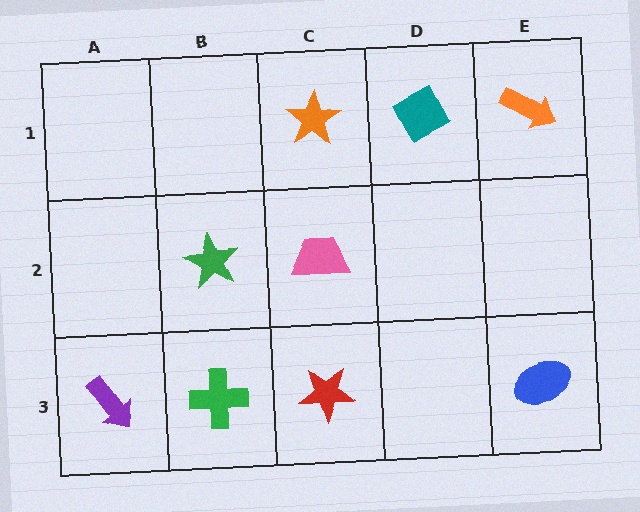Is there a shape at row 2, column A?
No, that cell is empty.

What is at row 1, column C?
An orange star.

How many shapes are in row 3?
4 shapes.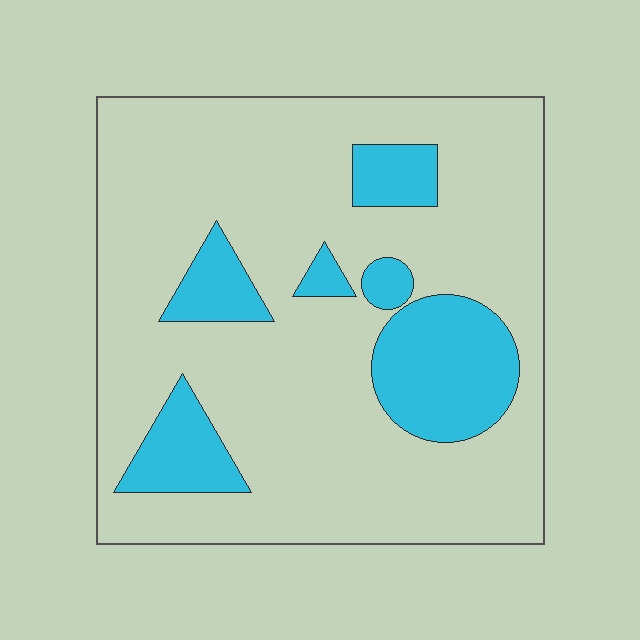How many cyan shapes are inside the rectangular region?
6.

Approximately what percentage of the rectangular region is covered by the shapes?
Approximately 20%.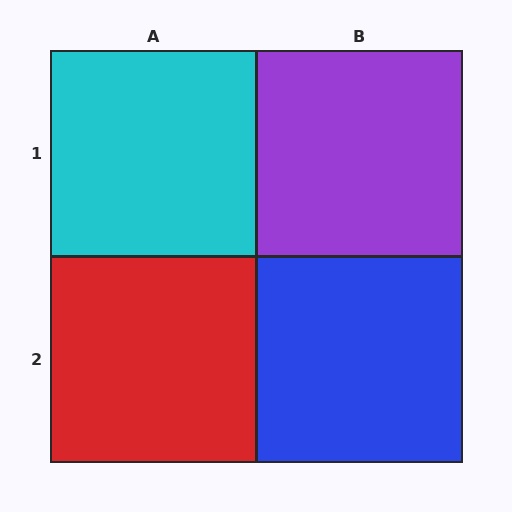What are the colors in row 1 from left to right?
Cyan, purple.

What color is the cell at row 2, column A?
Red.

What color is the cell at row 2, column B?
Blue.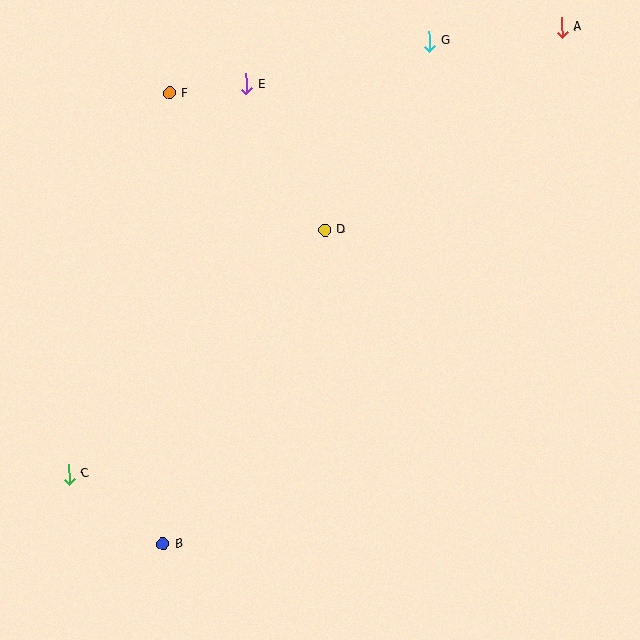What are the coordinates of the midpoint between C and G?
The midpoint between C and G is at (249, 258).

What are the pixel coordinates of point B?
Point B is at (163, 544).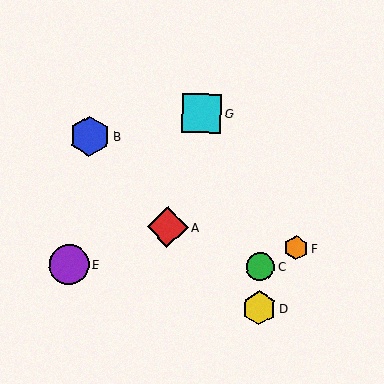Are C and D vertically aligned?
Yes, both are at x≈260.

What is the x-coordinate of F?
Object F is at x≈296.